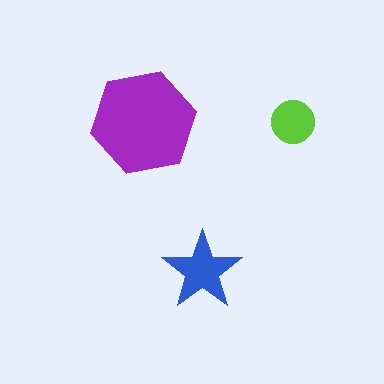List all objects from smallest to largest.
The lime circle, the blue star, the purple hexagon.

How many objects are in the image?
There are 3 objects in the image.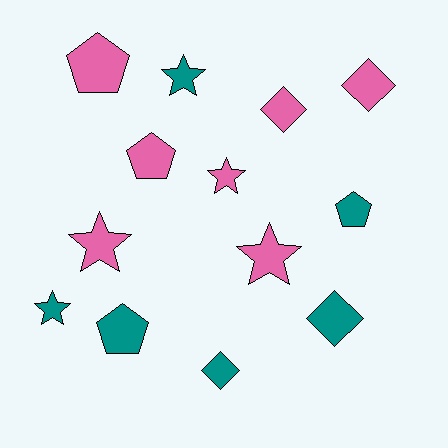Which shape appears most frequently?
Star, with 5 objects.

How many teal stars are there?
There are 2 teal stars.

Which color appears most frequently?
Pink, with 7 objects.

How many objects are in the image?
There are 13 objects.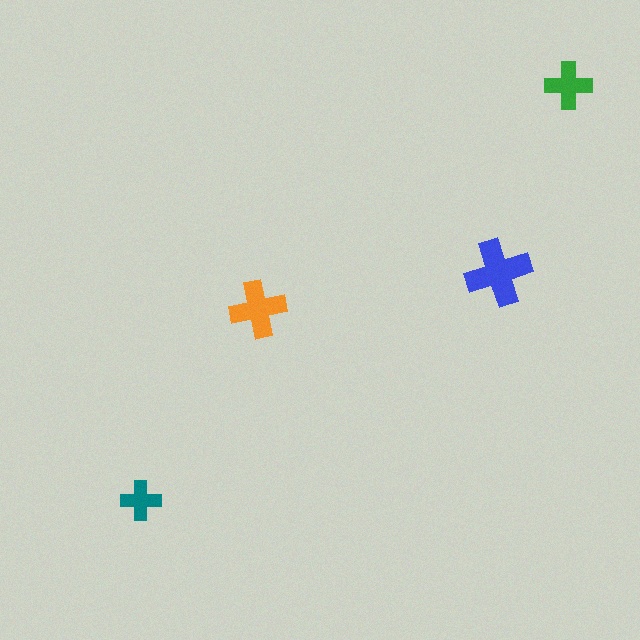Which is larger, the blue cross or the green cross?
The blue one.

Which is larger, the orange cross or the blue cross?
The blue one.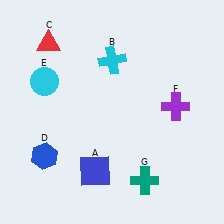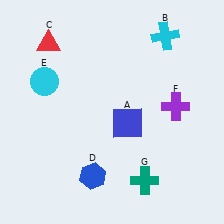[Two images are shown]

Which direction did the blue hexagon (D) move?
The blue hexagon (D) moved right.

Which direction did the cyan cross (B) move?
The cyan cross (B) moved right.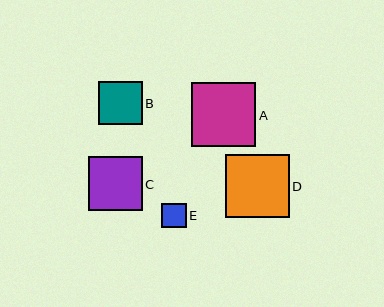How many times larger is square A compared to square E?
Square A is approximately 2.6 times the size of square E.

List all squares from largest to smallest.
From largest to smallest: A, D, C, B, E.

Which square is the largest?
Square A is the largest with a size of approximately 64 pixels.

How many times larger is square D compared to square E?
Square D is approximately 2.6 times the size of square E.